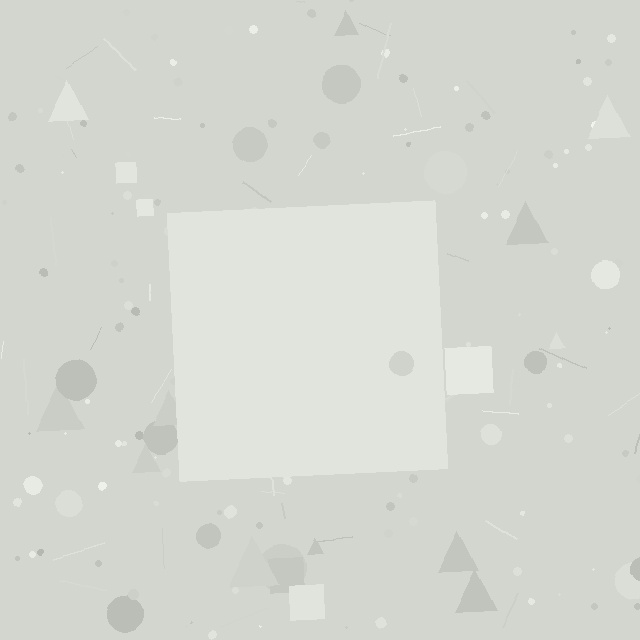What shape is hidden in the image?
A square is hidden in the image.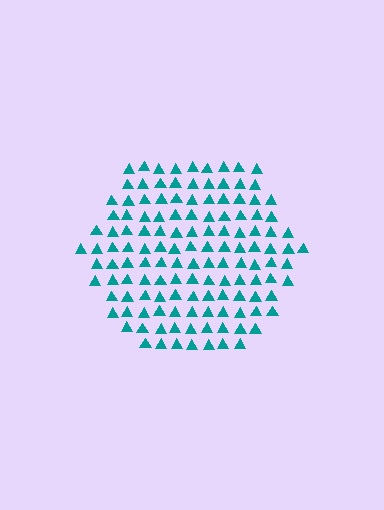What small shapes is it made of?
It is made of small triangles.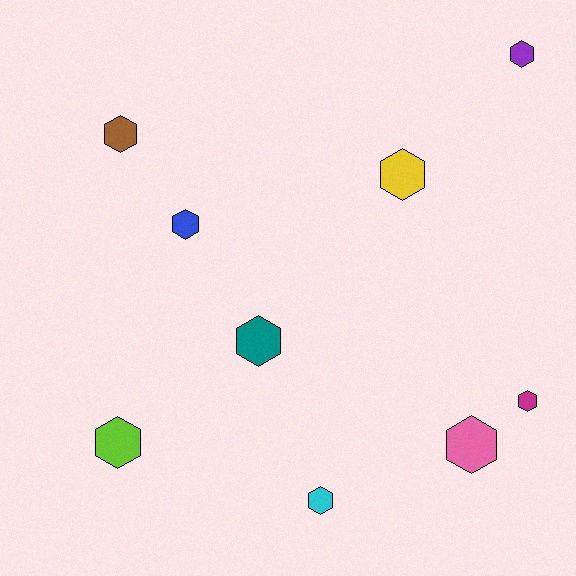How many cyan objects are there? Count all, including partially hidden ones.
There is 1 cyan object.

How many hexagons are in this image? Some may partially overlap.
There are 9 hexagons.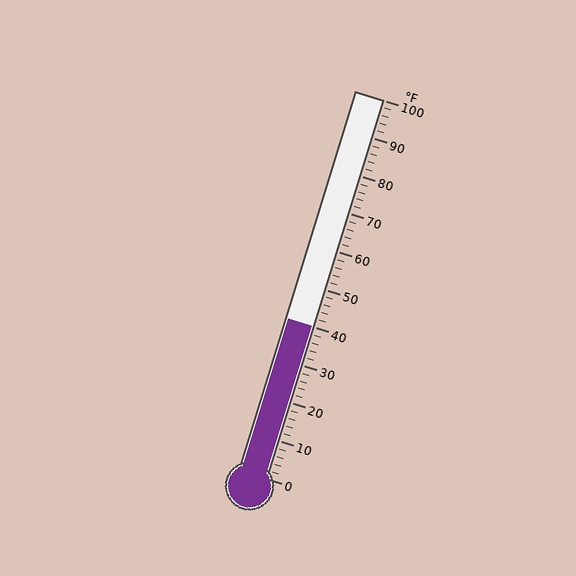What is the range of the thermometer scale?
The thermometer scale ranges from 0°F to 100°F.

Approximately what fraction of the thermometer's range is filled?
The thermometer is filled to approximately 40% of its range.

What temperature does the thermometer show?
The thermometer shows approximately 40°F.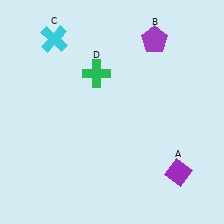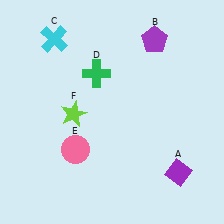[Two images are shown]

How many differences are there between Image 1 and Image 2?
There are 2 differences between the two images.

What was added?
A pink circle (E), a lime star (F) were added in Image 2.